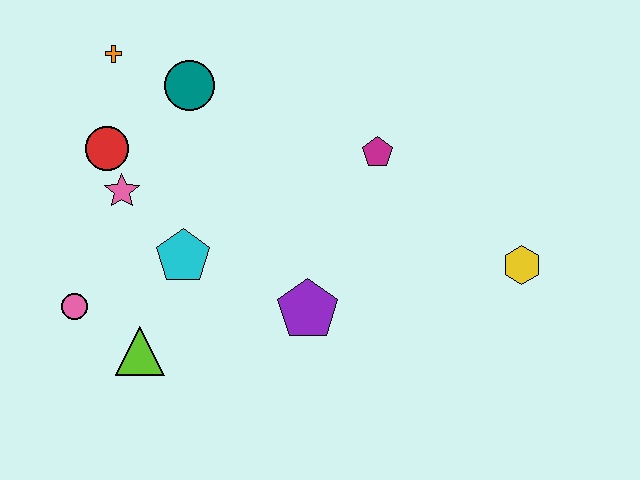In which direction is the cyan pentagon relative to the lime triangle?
The cyan pentagon is above the lime triangle.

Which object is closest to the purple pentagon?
The cyan pentagon is closest to the purple pentagon.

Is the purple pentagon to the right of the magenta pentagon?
No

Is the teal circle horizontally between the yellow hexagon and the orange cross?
Yes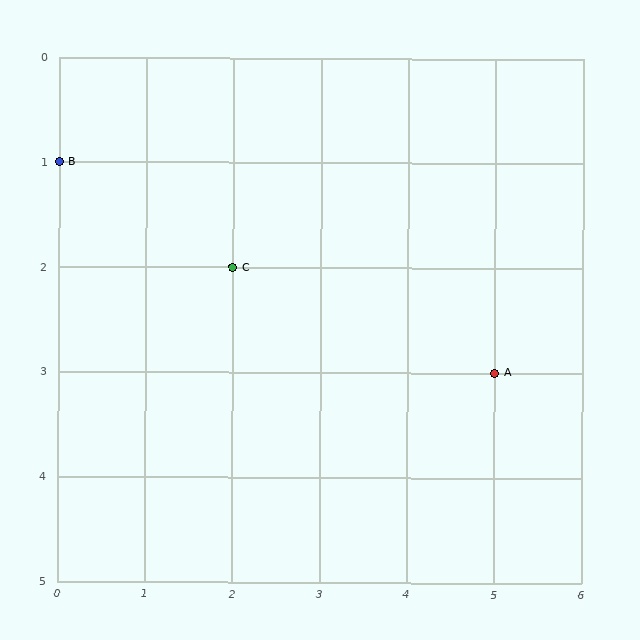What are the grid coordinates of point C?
Point C is at grid coordinates (2, 2).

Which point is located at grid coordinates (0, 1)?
Point B is at (0, 1).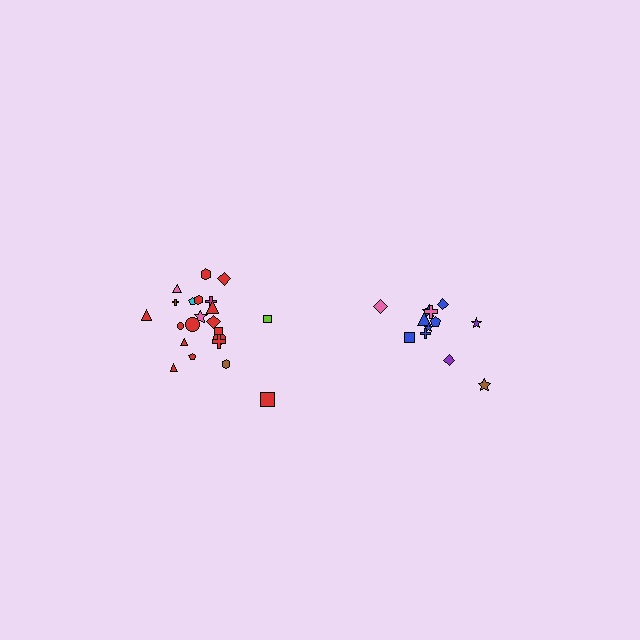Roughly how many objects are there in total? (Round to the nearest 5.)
Roughly 35 objects in total.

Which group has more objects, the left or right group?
The left group.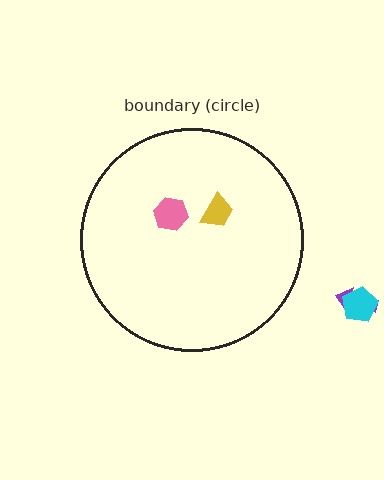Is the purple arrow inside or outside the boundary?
Outside.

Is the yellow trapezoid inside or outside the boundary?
Inside.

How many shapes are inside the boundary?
2 inside, 2 outside.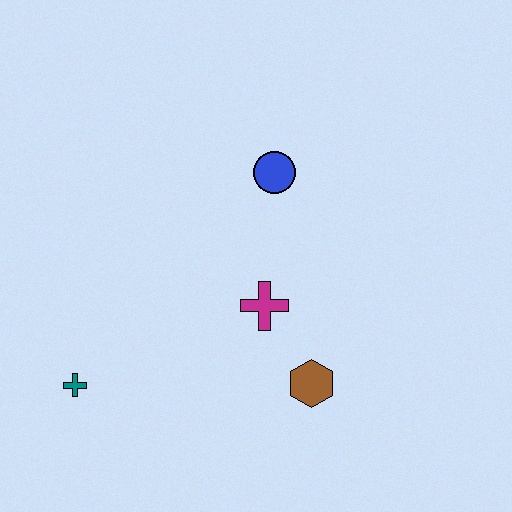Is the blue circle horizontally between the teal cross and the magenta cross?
No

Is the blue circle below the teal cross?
No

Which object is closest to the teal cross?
The magenta cross is closest to the teal cross.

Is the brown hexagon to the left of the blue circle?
No